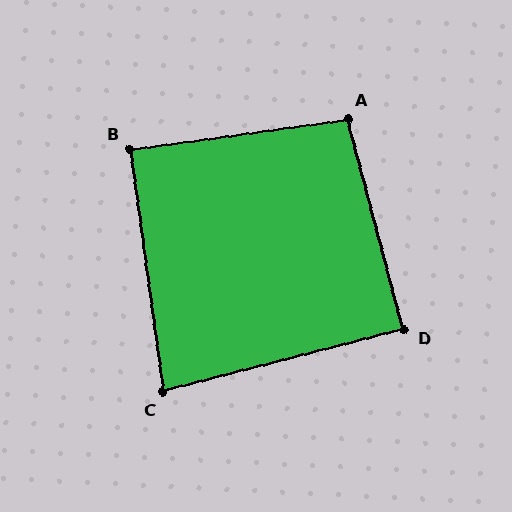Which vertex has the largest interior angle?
A, at approximately 97 degrees.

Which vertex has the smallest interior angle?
C, at approximately 83 degrees.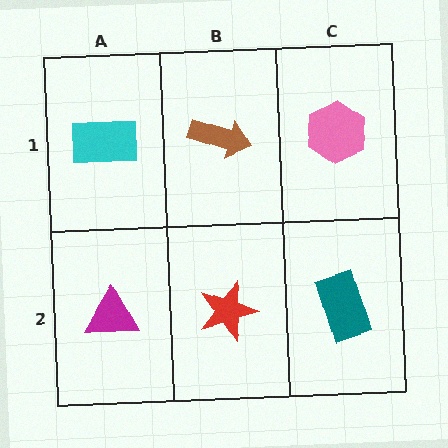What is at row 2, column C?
A teal rectangle.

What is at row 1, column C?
A pink hexagon.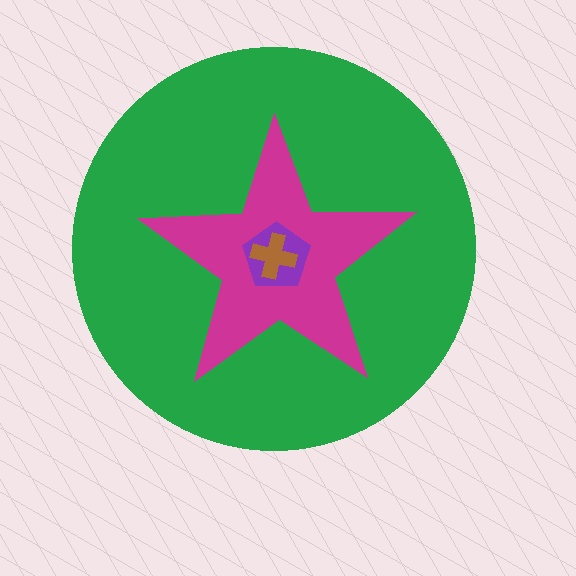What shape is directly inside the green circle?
The magenta star.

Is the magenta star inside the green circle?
Yes.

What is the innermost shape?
The brown cross.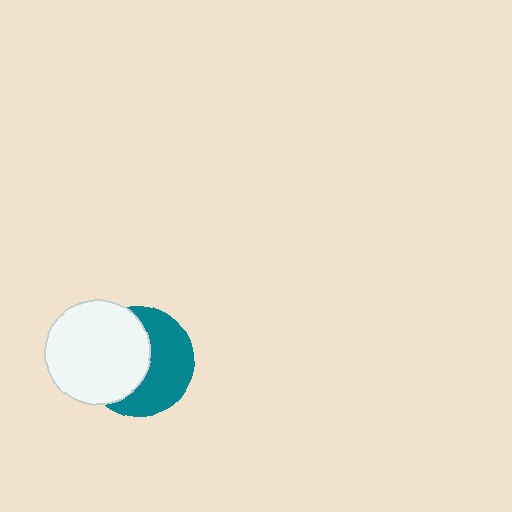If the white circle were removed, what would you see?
You would see the complete teal circle.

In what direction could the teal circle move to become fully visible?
The teal circle could move right. That would shift it out from behind the white circle entirely.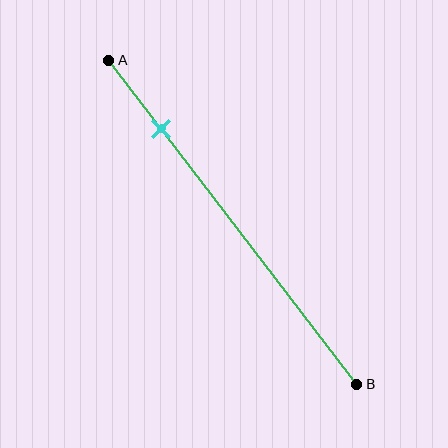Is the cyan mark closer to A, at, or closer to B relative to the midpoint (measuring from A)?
The cyan mark is closer to point A than the midpoint of segment AB.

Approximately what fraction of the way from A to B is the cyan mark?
The cyan mark is approximately 20% of the way from A to B.